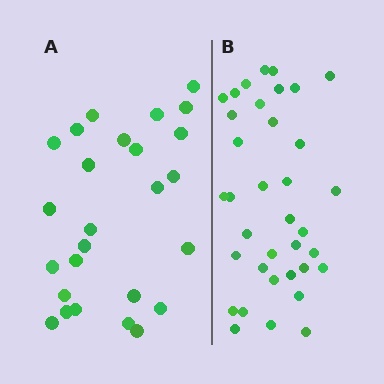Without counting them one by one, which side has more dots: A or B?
Region B (the right region) has more dots.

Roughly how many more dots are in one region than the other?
Region B has roughly 10 or so more dots than region A.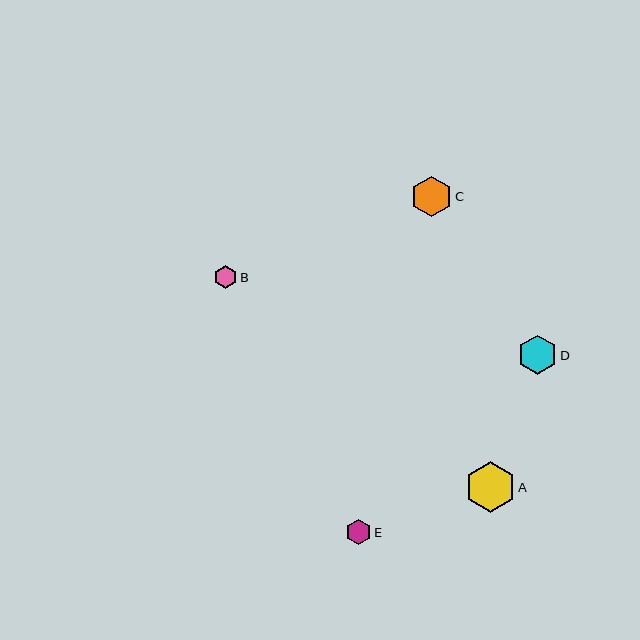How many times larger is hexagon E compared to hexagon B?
Hexagon E is approximately 1.1 times the size of hexagon B.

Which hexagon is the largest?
Hexagon A is the largest with a size of approximately 50 pixels.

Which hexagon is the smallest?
Hexagon B is the smallest with a size of approximately 23 pixels.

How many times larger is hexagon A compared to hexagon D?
Hexagon A is approximately 1.3 times the size of hexagon D.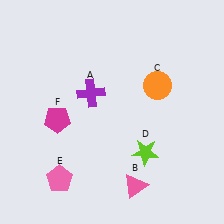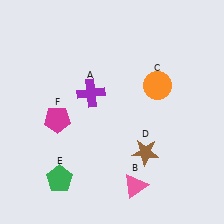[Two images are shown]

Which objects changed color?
D changed from lime to brown. E changed from pink to green.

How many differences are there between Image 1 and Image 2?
There are 2 differences between the two images.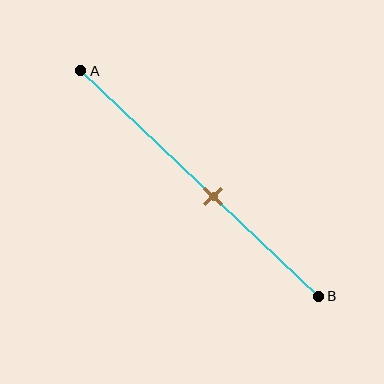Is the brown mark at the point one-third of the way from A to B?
No, the mark is at about 55% from A, not at the 33% one-third point.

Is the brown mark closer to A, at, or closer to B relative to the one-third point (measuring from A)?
The brown mark is closer to point B than the one-third point of segment AB.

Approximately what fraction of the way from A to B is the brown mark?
The brown mark is approximately 55% of the way from A to B.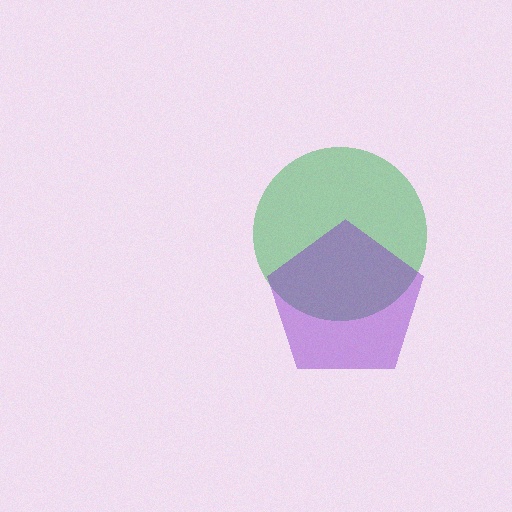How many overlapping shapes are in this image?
There are 2 overlapping shapes in the image.